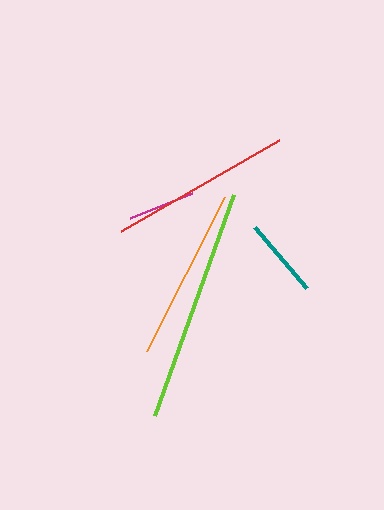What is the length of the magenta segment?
The magenta segment is approximately 67 pixels long.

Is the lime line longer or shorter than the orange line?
The lime line is longer than the orange line.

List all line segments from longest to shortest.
From longest to shortest: lime, red, orange, teal, magenta.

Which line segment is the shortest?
The magenta line is the shortest at approximately 67 pixels.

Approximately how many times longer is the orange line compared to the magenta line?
The orange line is approximately 2.6 times the length of the magenta line.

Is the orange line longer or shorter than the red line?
The red line is longer than the orange line.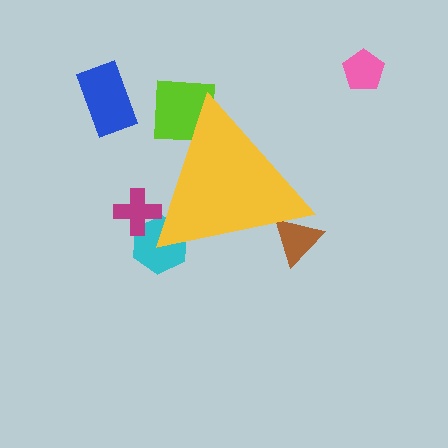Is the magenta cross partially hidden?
Yes, the magenta cross is partially hidden behind the yellow triangle.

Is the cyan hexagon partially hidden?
Yes, the cyan hexagon is partially hidden behind the yellow triangle.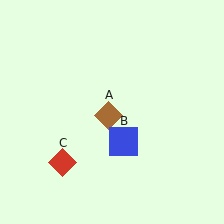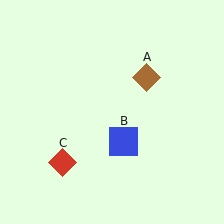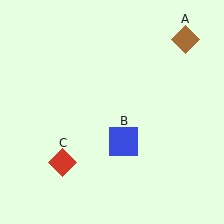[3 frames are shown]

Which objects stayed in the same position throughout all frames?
Blue square (object B) and red diamond (object C) remained stationary.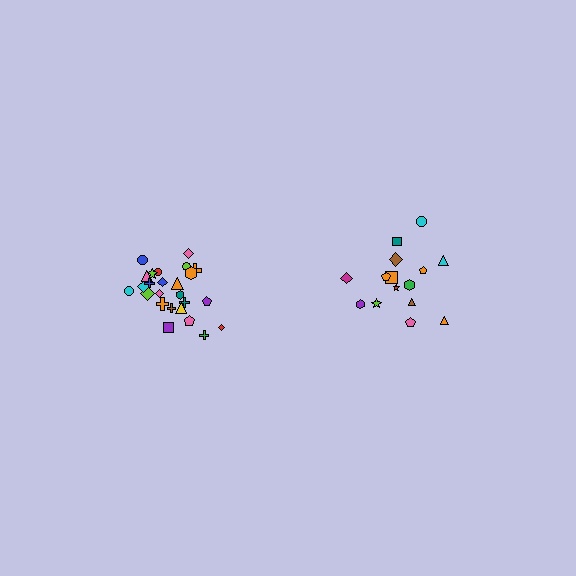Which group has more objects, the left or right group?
The left group.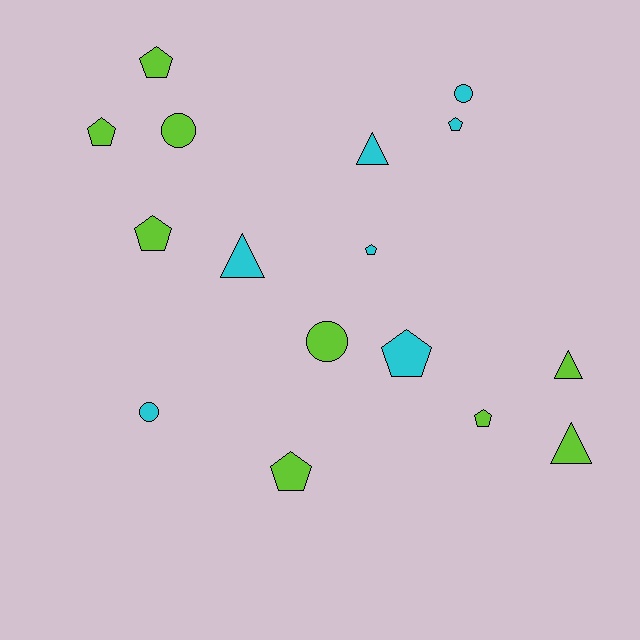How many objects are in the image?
There are 16 objects.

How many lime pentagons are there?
There are 5 lime pentagons.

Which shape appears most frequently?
Pentagon, with 8 objects.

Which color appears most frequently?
Lime, with 9 objects.